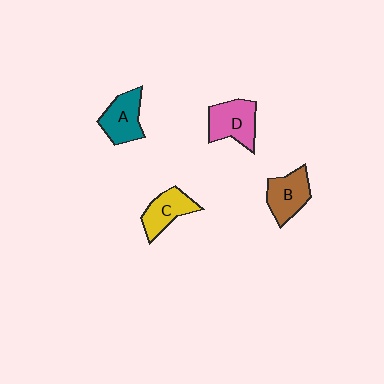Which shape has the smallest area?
Shape C (yellow).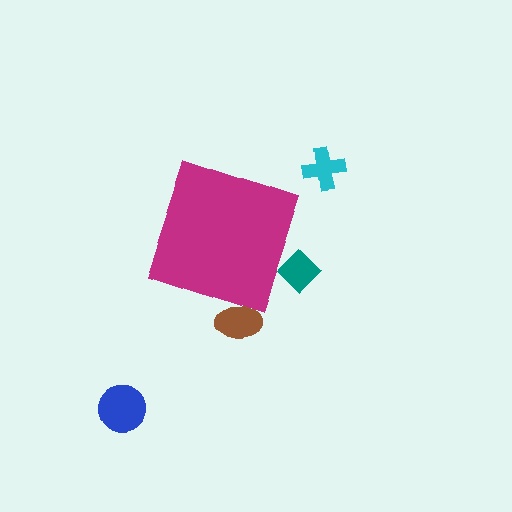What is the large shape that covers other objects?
A magenta diamond.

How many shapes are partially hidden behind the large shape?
2 shapes are partially hidden.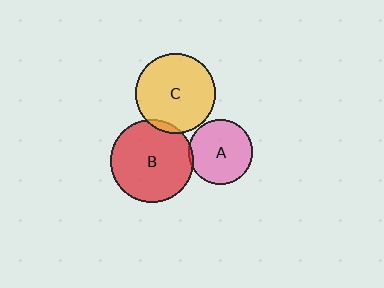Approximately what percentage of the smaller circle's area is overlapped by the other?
Approximately 5%.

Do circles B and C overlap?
Yes.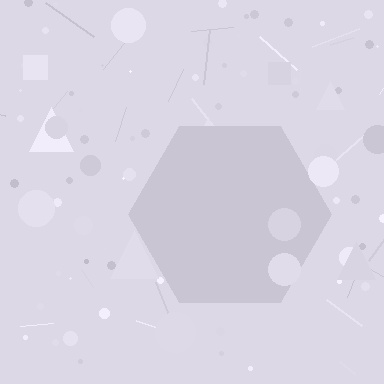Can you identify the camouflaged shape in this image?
The camouflaged shape is a hexagon.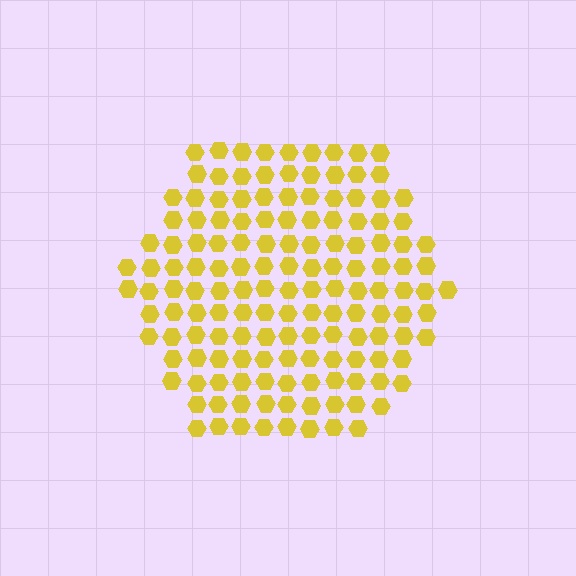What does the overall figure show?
The overall figure shows a hexagon.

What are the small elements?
The small elements are hexagons.